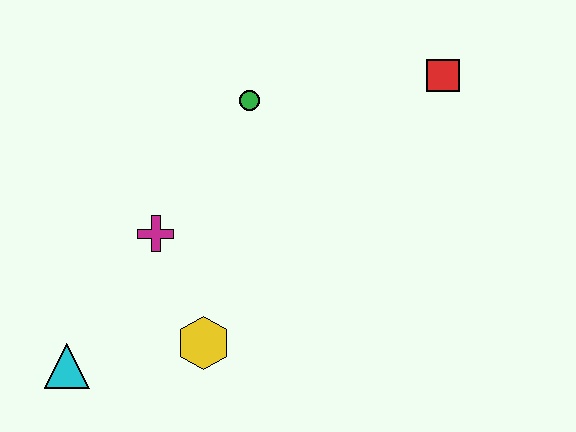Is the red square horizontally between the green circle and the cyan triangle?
No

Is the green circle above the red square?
No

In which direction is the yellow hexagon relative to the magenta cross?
The yellow hexagon is below the magenta cross.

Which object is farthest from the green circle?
The cyan triangle is farthest from the green circle.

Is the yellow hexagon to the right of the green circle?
No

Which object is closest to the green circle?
The magenta cross is closest to the green circle.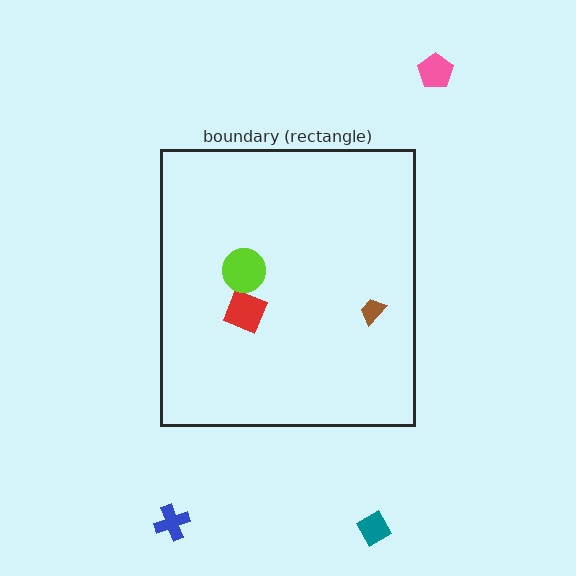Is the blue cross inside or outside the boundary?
Outside.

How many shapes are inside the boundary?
3 inside, 3 outside.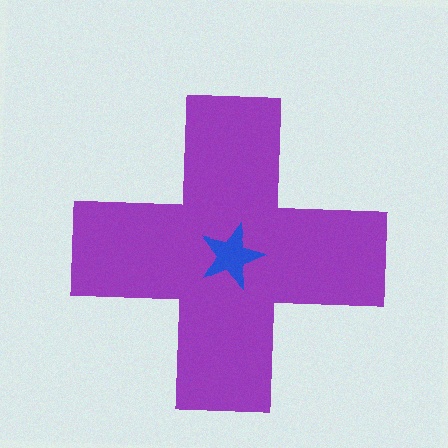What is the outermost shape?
The purple cross.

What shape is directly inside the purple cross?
The blue star.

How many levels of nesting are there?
2.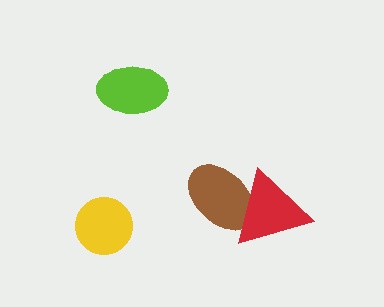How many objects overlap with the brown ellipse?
1 object overlaps with the brown ellipse.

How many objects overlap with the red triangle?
1 object overlaps with the red triangle.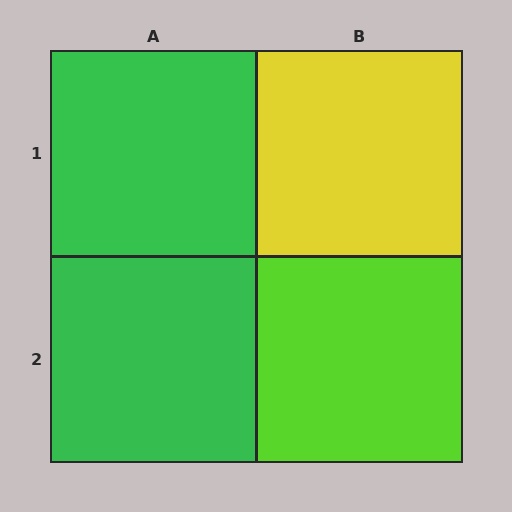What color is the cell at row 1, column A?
Green.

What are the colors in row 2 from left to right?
Green, lime.